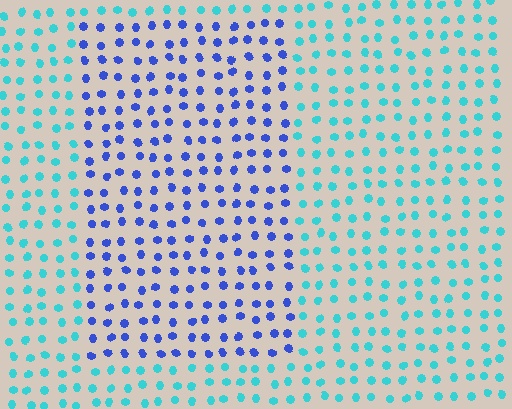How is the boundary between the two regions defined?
The boundary is defined purely by a slight shift in hue (about 50 degrees). Spacing, size, and orientation are identical on both sides.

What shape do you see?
I see a rectangle.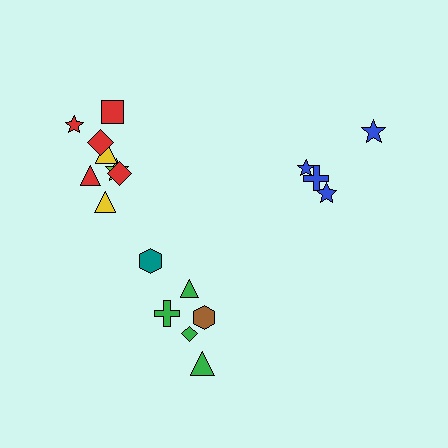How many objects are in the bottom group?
There are 6 objects.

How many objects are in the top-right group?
There are 4 objects.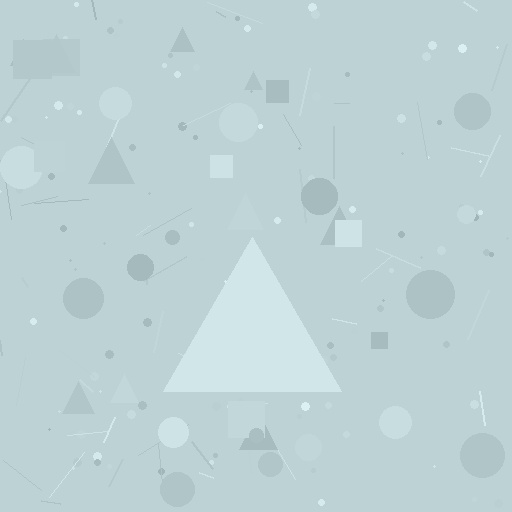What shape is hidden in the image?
A triangle is hidden in the image.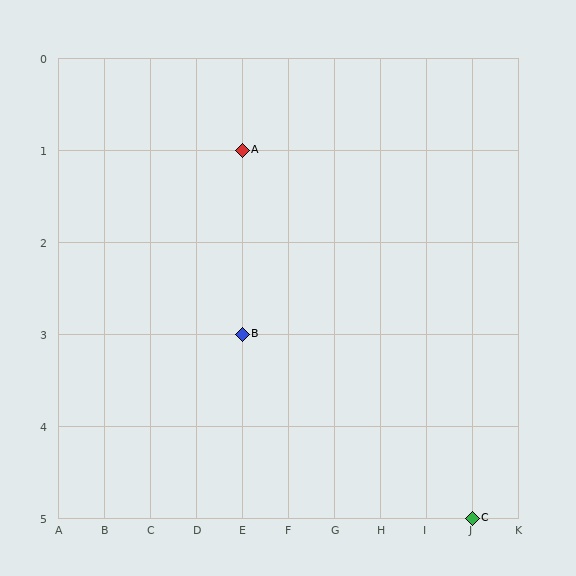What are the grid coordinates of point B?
Point B is at grid coordinates (E, 3).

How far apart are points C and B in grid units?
Points C and B are 5 columns and 2 rows apart (about 5.4 grid units diagonally).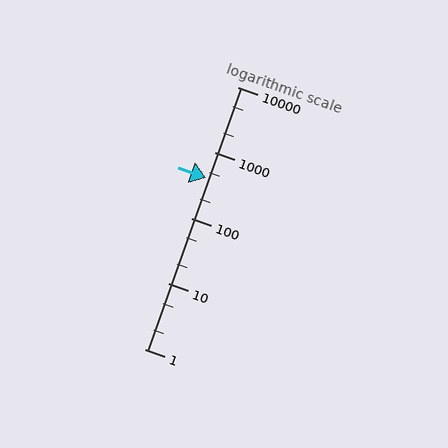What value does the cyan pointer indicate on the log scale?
The pointer indicates approximately 410.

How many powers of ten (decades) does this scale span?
The scale spans 4 decades, from 1 to 10000.